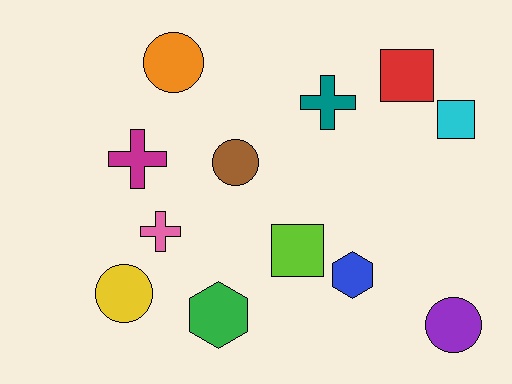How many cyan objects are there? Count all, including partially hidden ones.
There is 1 cyan object.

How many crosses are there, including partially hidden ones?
There are 3 crosses.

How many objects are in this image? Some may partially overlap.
There are 12 objects.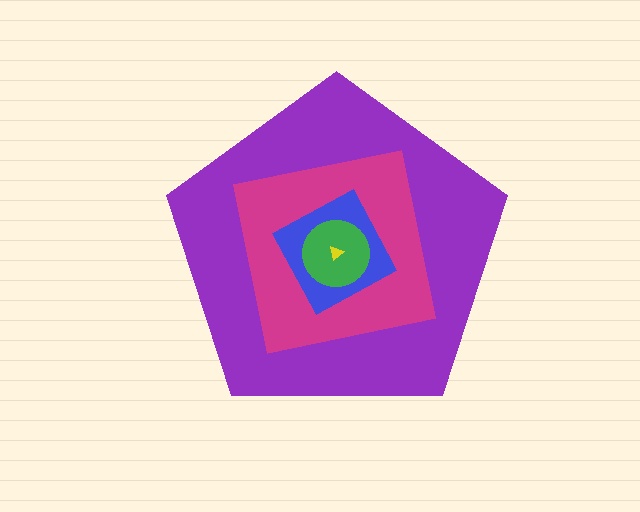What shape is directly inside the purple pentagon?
The magenta square.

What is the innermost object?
The yellow triangle.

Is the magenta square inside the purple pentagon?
Yes.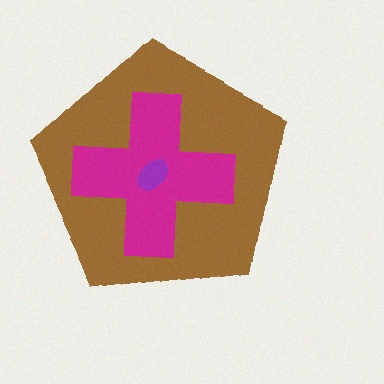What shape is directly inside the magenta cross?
The purple ellipse.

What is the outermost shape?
The brown pentagon.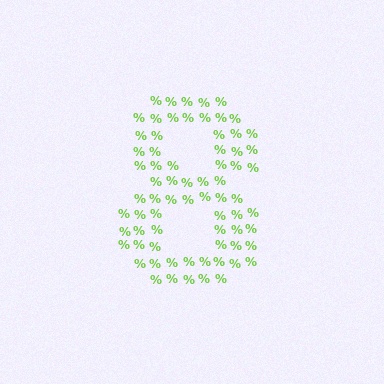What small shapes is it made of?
It is made of small percent signs.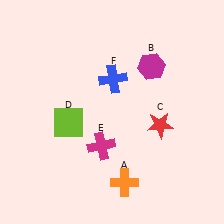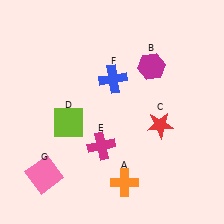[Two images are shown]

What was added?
A pink square (G) was added in Image 2.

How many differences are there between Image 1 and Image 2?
There is 1 difference between the two images.